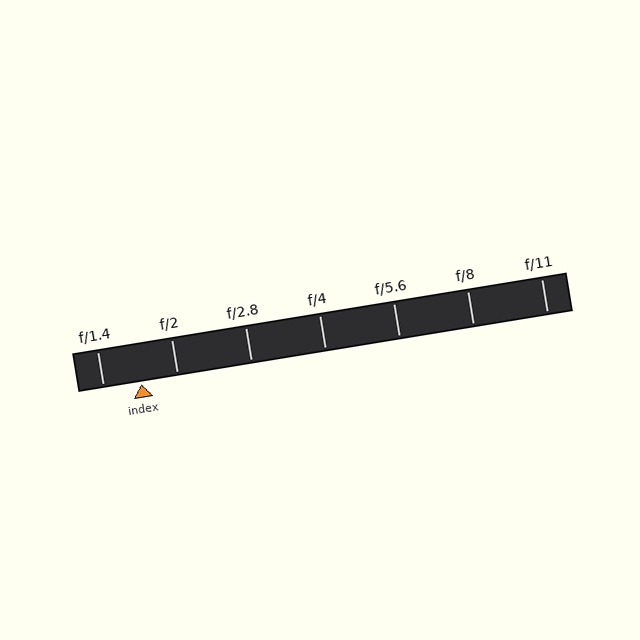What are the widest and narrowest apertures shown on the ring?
The widest aperture shown is f/1.4 and the narrowest is f/11.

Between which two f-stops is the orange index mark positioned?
The index mark is between f/1.4 and f/2.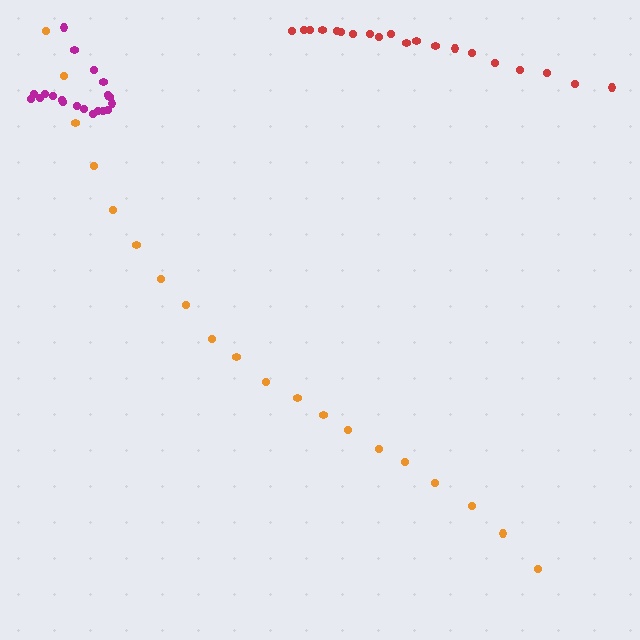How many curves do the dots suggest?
There are 3 distinct paths.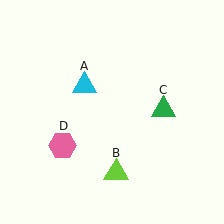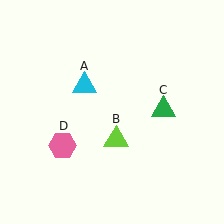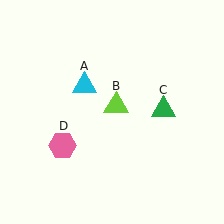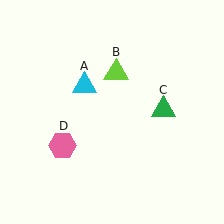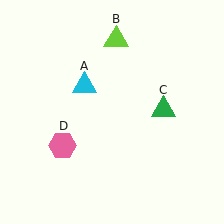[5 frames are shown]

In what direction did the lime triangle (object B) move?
The lime triangle (object B) moved up.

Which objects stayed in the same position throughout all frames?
Cyan triangle (object A) and green triangle (object C) and pink hexagon (object D) remained stationary.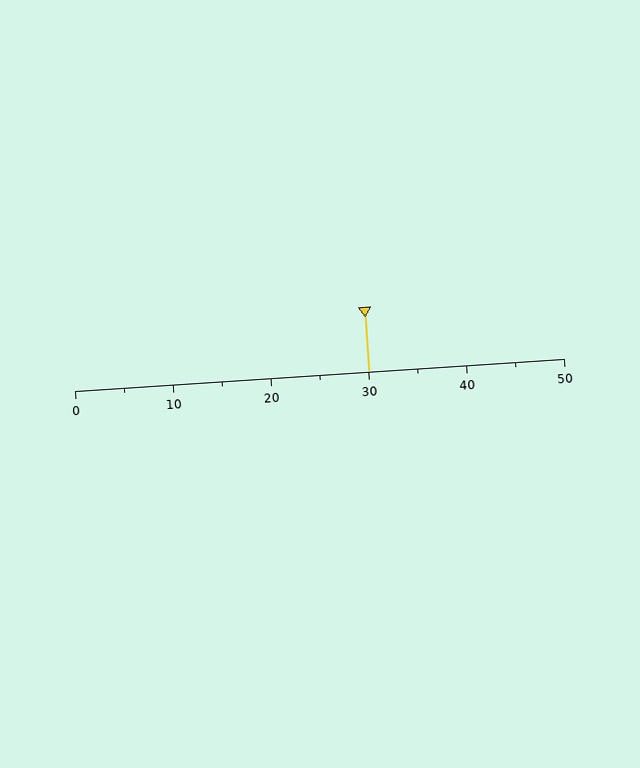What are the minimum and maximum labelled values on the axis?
The axis runs from 0 to 50.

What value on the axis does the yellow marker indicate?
The marker indicates approximately 30.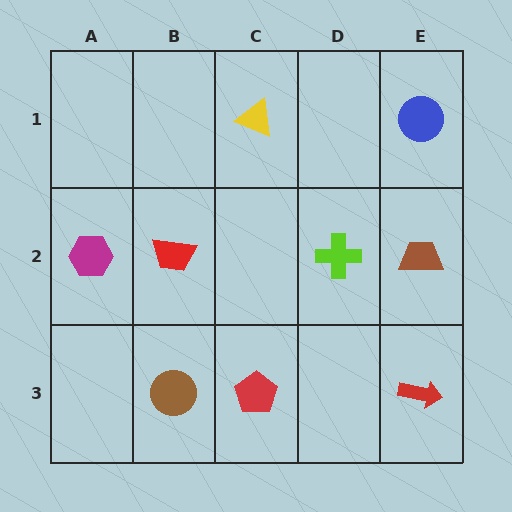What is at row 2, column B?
A red trapezoid.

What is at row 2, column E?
A brown trapezoid.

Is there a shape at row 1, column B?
No, that cell is empty.